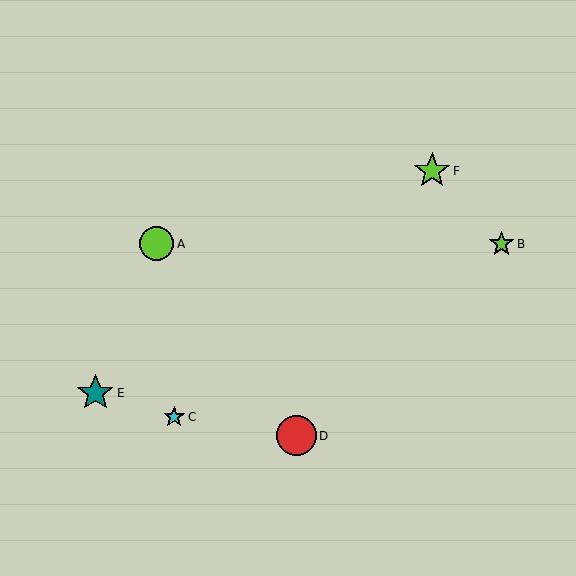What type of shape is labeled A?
Shape A is a lime circle.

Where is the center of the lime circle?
The center of the lime circle is at (157, 244).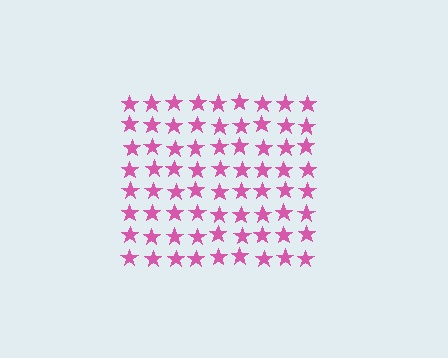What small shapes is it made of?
It is made of small stars.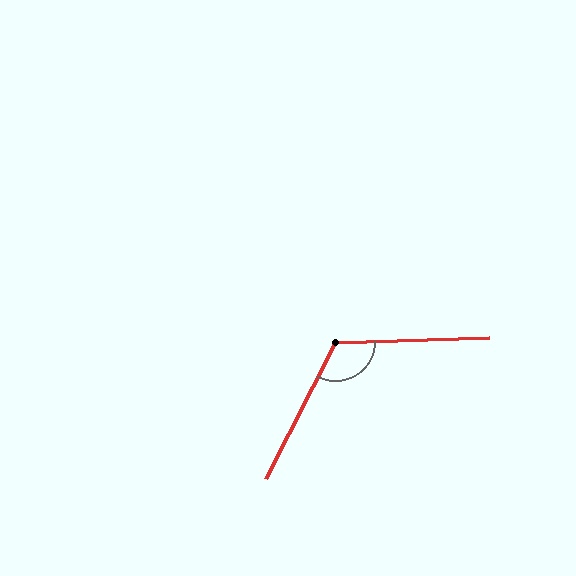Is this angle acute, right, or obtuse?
It is obtuse.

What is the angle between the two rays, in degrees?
Approximately 119 degrees.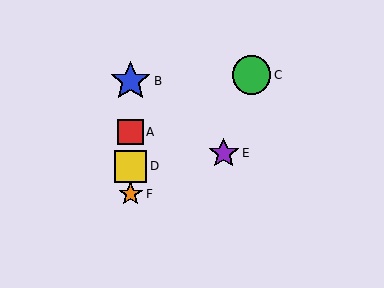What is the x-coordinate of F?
Object F is at x≈131.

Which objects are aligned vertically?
Objects A, B, D, F are aligned vertically.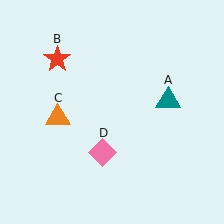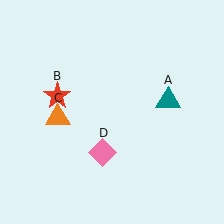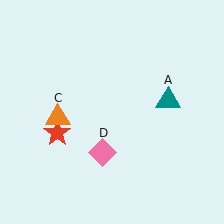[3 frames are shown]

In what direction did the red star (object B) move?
The red star (object B) moved down.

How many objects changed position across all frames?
1 object changed position: red star (object B).